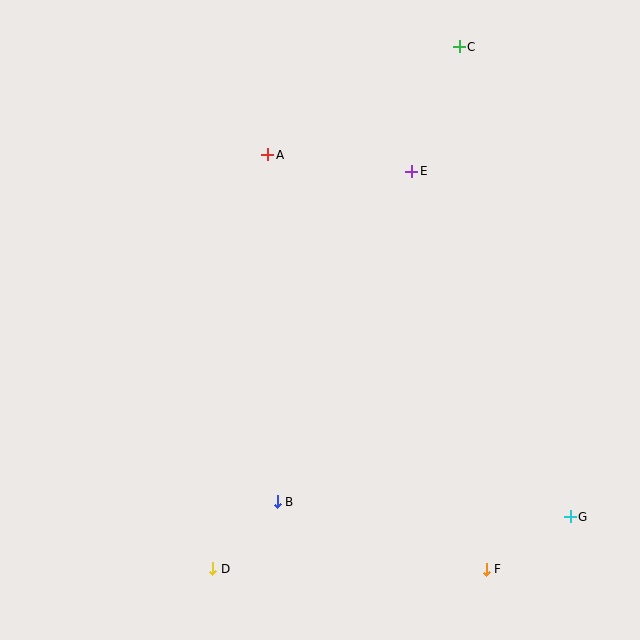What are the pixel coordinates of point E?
Point E is at (412, 171).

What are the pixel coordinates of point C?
Point C is at (459, 47).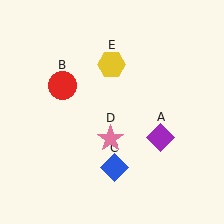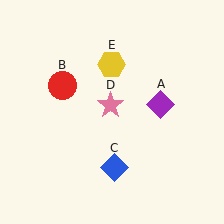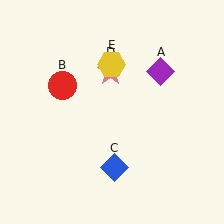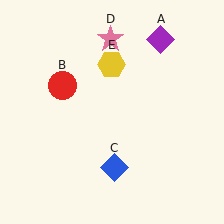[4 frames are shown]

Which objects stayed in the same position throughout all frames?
Red circle (object B) and blue diamond (object C) and yellow hexagon (object E) remained stationary.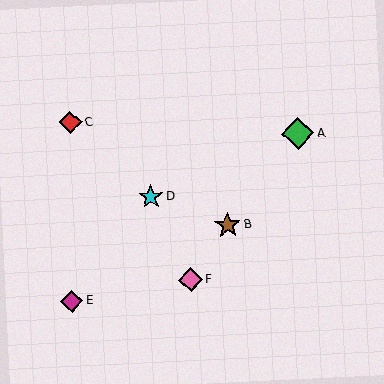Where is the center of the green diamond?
The center of the green diamond is at (298, 134).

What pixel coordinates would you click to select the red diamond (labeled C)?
Click at (71, 122) to select the red diamond C.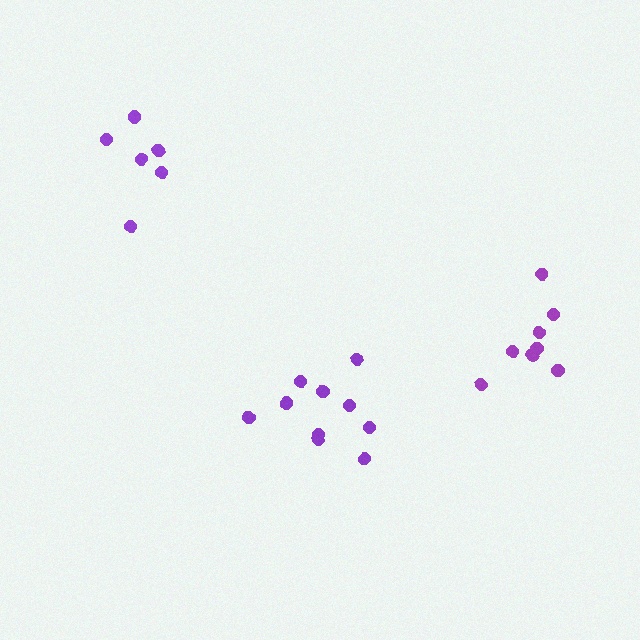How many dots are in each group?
Group 1: 10 dots, Group 2: 6 dots, Group 3: 8 dots (24 total).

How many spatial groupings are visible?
There are 3 spatial groupings.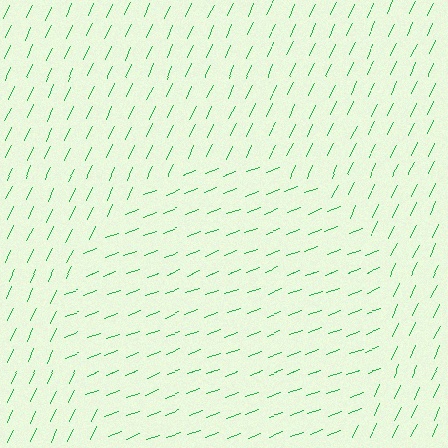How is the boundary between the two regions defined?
The boundary is defined purely by a change in line orientation (approximately 45 degrees difference). All lines are the same color and thickness.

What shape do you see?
I see a circle.